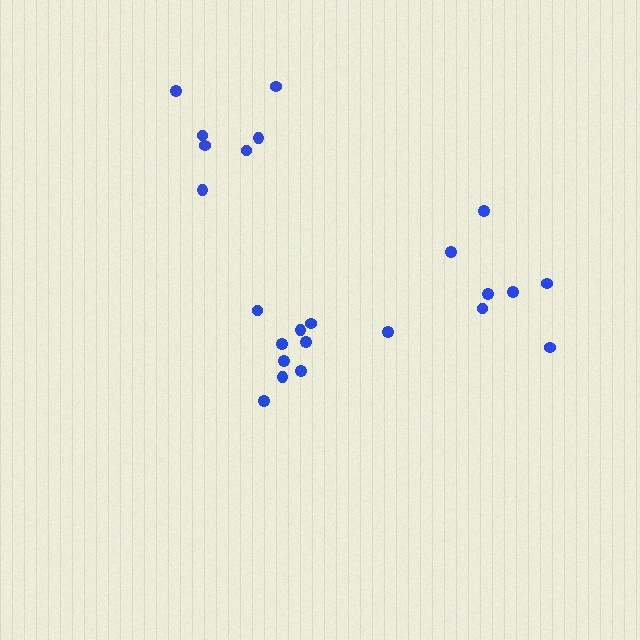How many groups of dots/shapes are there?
There are 3 groups.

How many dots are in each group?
Group 1: 10 dots, Group 2: 7 dots, Group 3: 7 dots (24 total).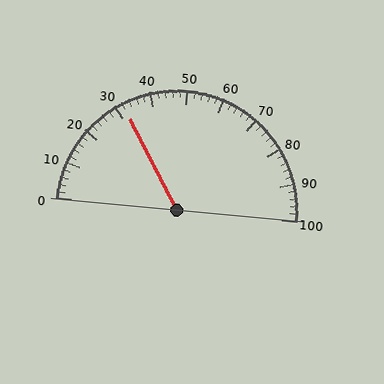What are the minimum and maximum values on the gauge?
The gauge ranges from 0 to 100.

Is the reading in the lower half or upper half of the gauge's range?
The reading is in the lower half of the range (0 to 100).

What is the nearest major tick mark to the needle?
The nearest major tick mark is 30.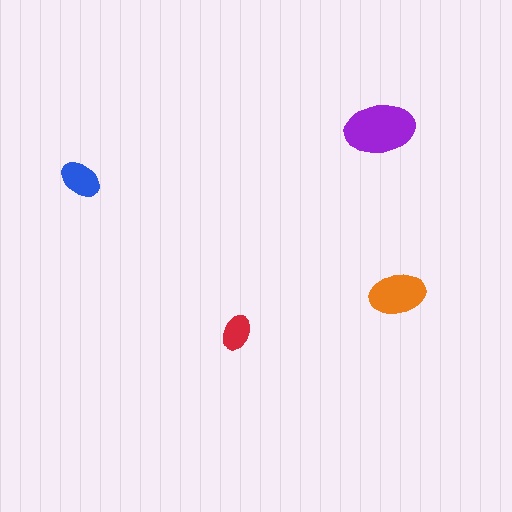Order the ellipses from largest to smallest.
the purple one, the orange one, the blue one, the red one.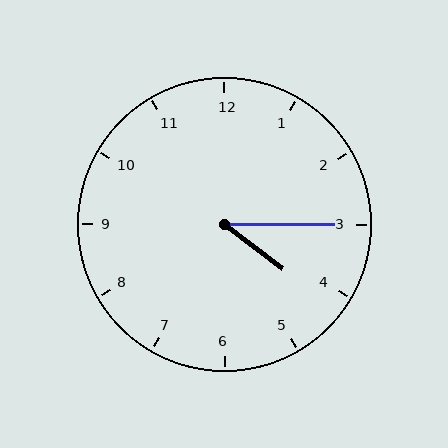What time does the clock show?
4:15.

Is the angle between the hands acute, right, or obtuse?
It is acute.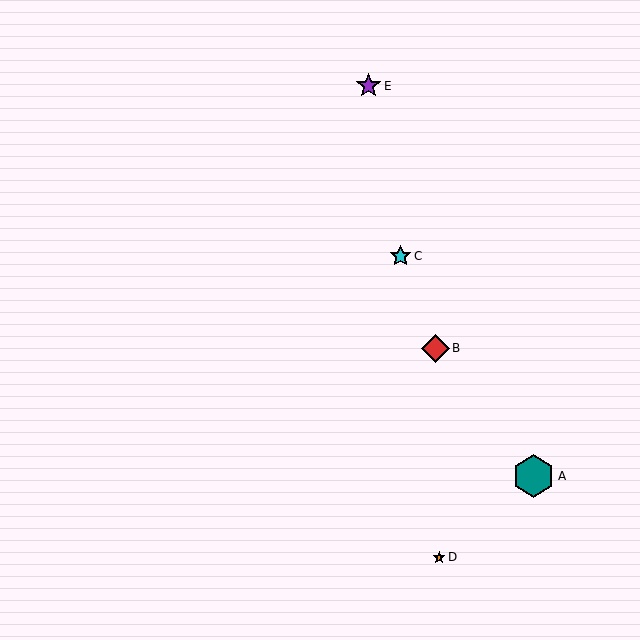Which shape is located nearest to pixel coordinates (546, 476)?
The teal hexagon (labeled A) at (534, 476) is nearest to that location.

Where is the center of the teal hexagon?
The center of the teal hexagon is at (534, 476).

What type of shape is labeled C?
Shape C is a cyan star.